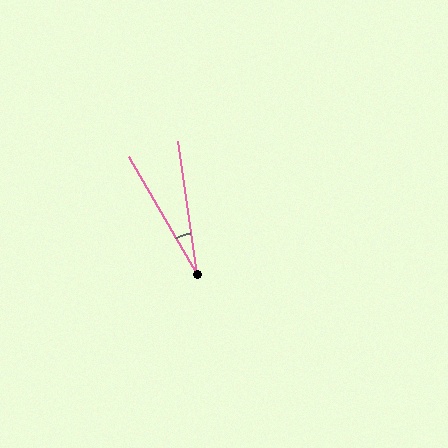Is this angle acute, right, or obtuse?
It is acute.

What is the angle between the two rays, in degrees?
Approximately 22 degrees.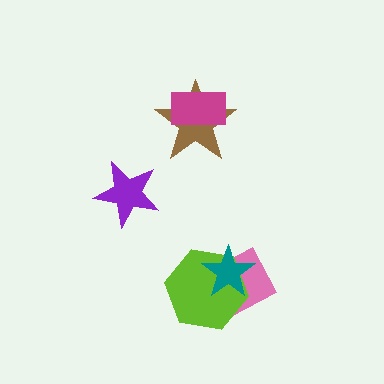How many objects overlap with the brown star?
1 object overlaps with the brown star.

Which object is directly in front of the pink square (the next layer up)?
The lime hexagon is directly in front of the pink square.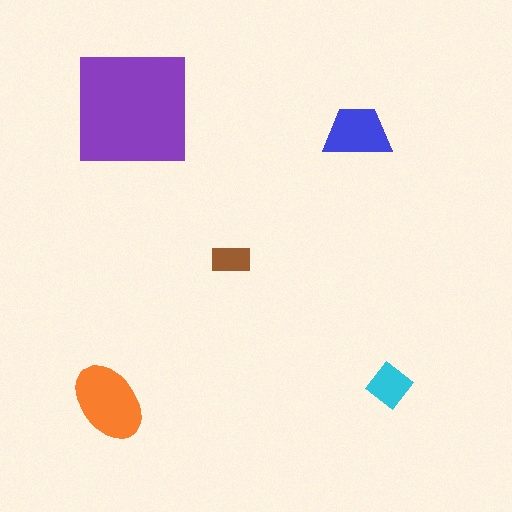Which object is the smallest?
The brown rectangle.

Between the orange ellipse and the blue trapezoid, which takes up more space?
The orange ellipse.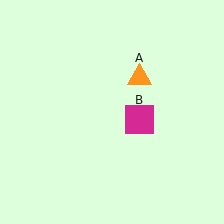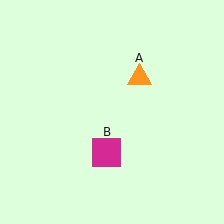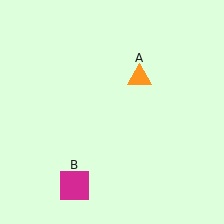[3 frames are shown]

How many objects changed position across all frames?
1 object changed position: magenta square (object B).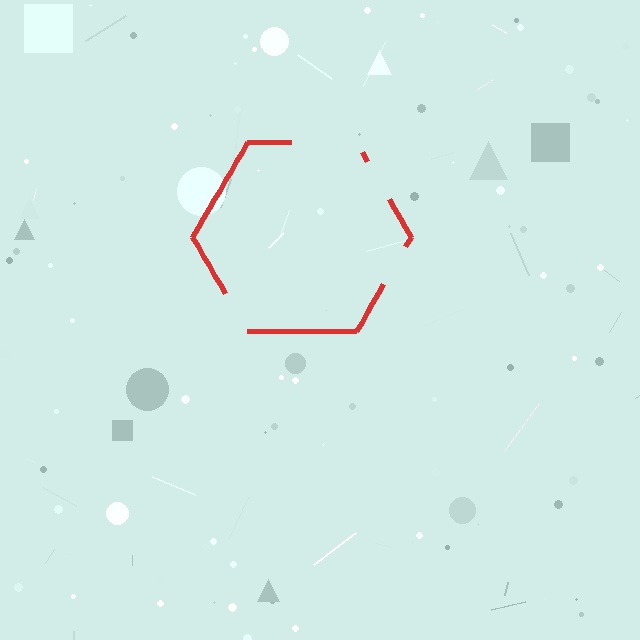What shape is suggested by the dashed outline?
The dashed outline suggests a hexagon.